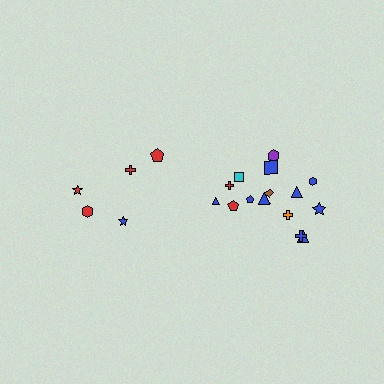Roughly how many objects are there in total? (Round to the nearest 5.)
Roughly 20 objects in total.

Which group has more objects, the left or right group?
The right group.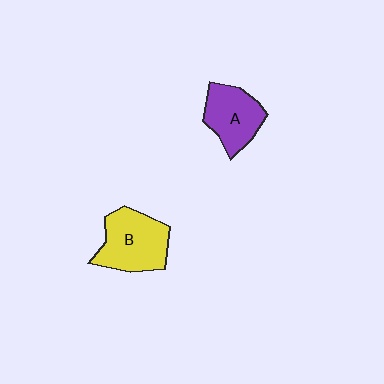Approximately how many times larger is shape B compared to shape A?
Approximately 1.2 times.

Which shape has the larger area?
Shape B (yellow).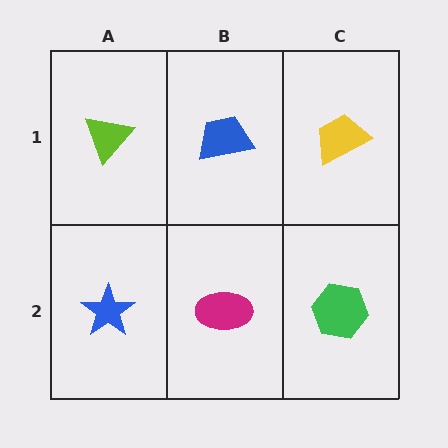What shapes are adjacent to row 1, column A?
A blue star (row 2, column A), a blue trapezoid (row 1, column B).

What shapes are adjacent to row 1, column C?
A green hexagon (row 2, column C), a blue trapezoid (row 1, column B).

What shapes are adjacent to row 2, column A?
A lime triangle (row 1, column A), a magenta ellipse (row 2, column B).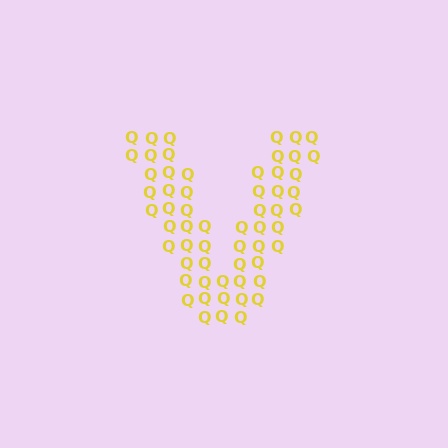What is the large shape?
The large shape is the letter V.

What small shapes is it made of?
It is made of small letter Q's.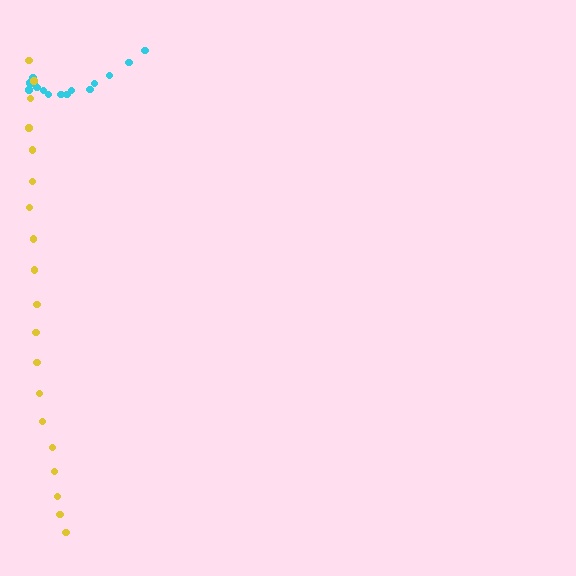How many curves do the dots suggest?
There are 2 distinct paths.